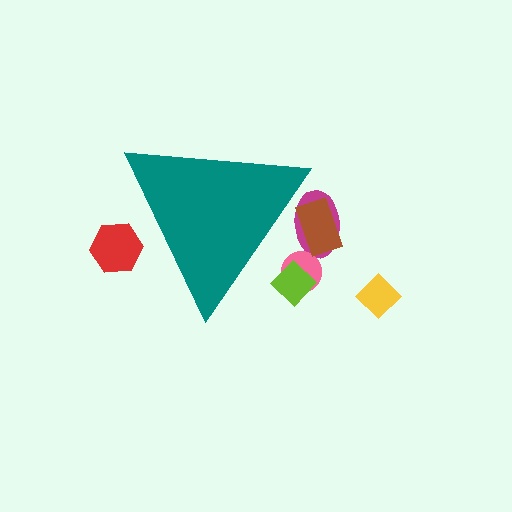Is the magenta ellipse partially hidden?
Yes, the magenta ellipse is partially hidden behind the teal triangle.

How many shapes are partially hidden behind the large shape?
5 shapes are partially hidden.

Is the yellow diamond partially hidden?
No, the yellow diamond is fully visible.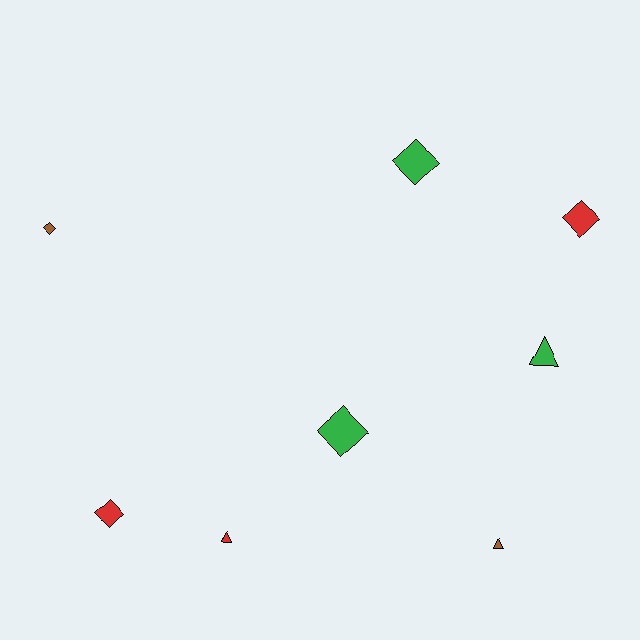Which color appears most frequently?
Green, with 3 objects.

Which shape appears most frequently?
Diamond, with 5 objects.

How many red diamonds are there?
There are 2 red diamonds.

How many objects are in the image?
There are 8 objects.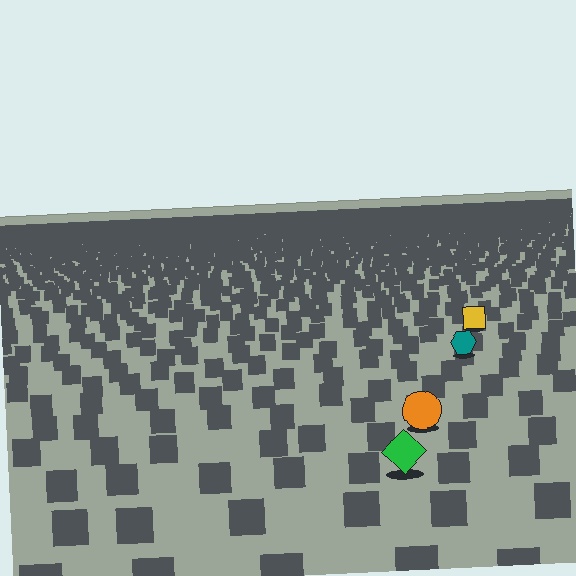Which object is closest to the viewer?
The green diamond is closest. The texture marks near it are larger and more spread out.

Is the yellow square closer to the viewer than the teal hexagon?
No. The teal hexagon is closer — you can tell from the texture gradient: the ground texture is coarser near it.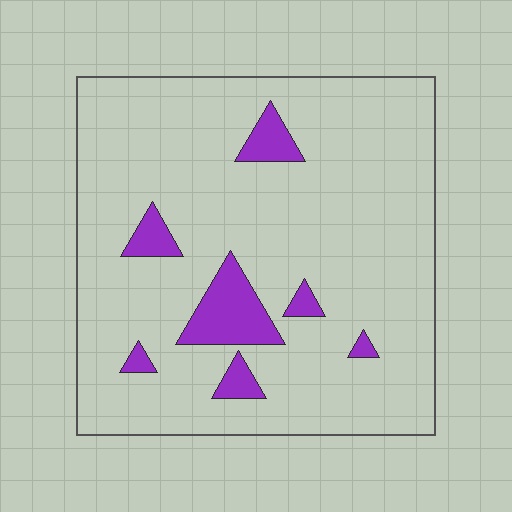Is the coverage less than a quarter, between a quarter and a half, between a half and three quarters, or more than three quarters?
Less than a quarter.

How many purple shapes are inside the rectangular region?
7.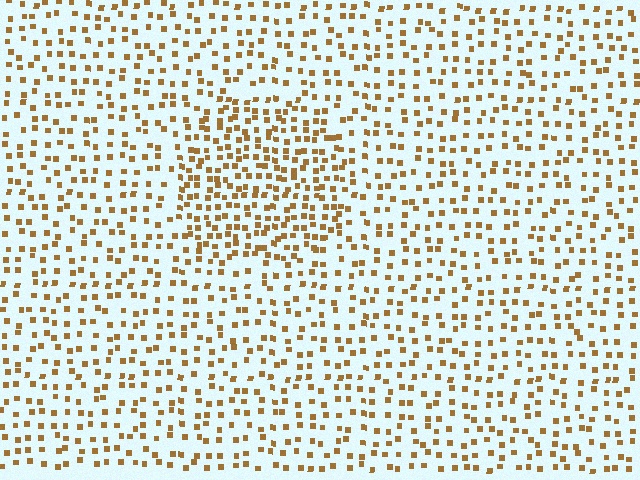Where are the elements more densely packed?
The elements are more densely packed inside the circle boundary.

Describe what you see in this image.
The image contains small brown elements arranged at two different densities. A circle-shaped region is visible where the elements are more densely packed than the surrounding area.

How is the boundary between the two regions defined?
The boundary is defined by a change in element density (approximately 1.7x ratio). All elements are the same color, size, and shape.